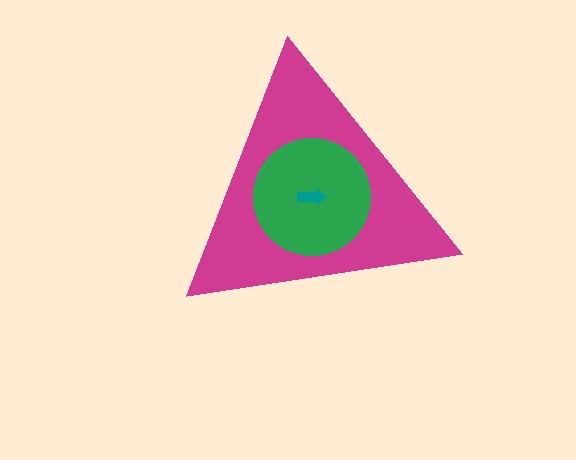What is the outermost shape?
The magenta triangle.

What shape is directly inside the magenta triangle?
The green circle.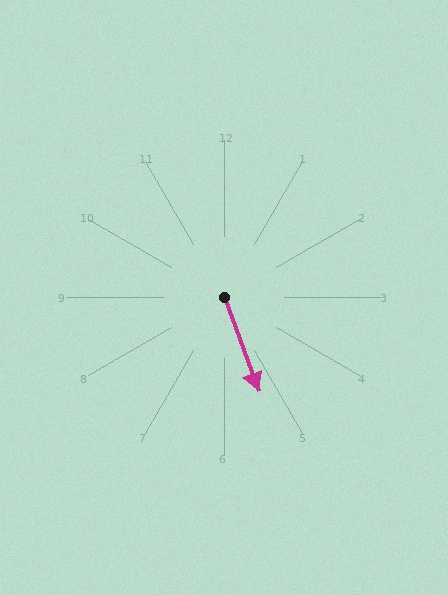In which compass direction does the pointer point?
South.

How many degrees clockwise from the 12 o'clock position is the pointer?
Approximately 160 degrees.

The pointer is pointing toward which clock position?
Roughly 5 o'clock.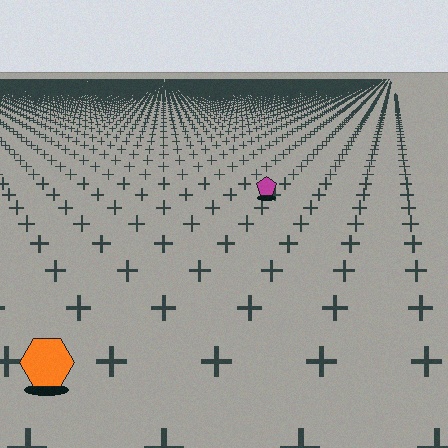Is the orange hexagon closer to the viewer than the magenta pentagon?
Yes. The orange hexagon is closer — you can tell from the texture gradient: the ground texture is coarser near it.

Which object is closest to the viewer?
The orange hexagon is closest. The texture marks near it are larger and more spread out.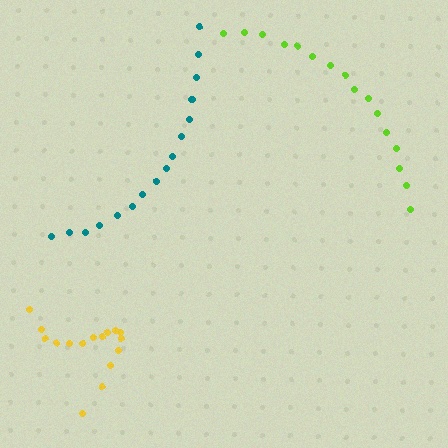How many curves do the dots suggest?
There are 3 distinct paths.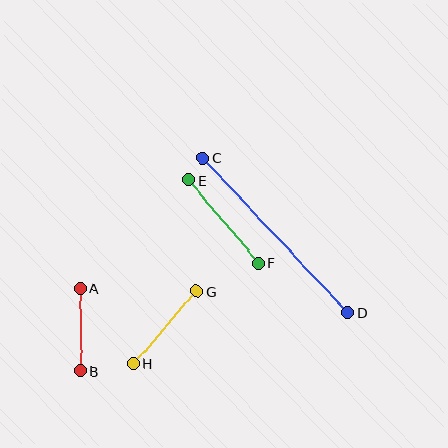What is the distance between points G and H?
The distance is approximately 96 pixels.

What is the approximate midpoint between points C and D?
The midpoint is at approximately (275, 235) pixels.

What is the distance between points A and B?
The distance is approximately 82 pixels.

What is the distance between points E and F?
The distance is approximately 109 pixels.